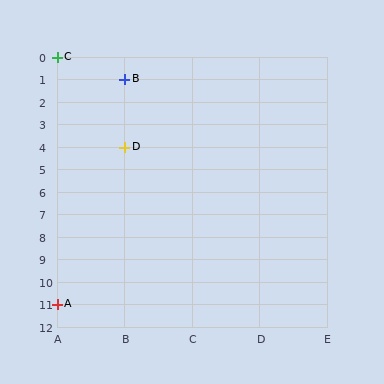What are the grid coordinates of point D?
Point D is at grid coordinates (B, 4).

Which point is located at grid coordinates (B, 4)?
Point D is at (B, 4).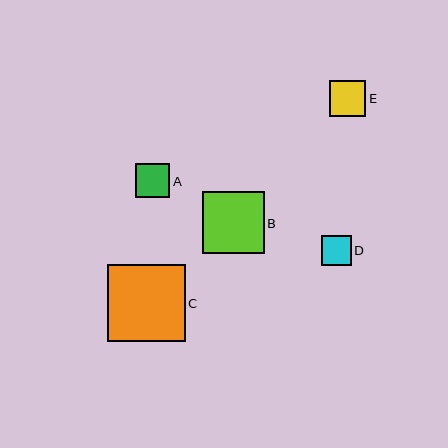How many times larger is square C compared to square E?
Square C is approximately 2.1 times the size of square E.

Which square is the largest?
Square C is the largest with a size of approximately 78 pixels.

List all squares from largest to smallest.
From largest to smallest: C, B, E, A, D.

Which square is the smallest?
Square D is the smallest with a size of approximately 30 pixels.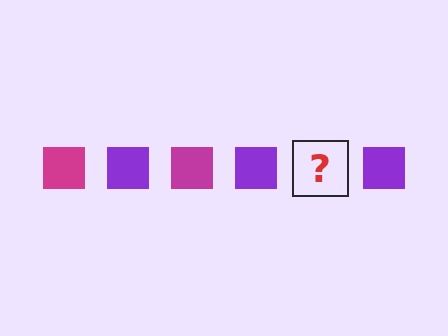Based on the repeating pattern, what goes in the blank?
The blank should be a magenta square.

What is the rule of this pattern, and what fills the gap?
The rule is that the pattern cycles through magenta, purple squares. The gap should be filled with a magenta square.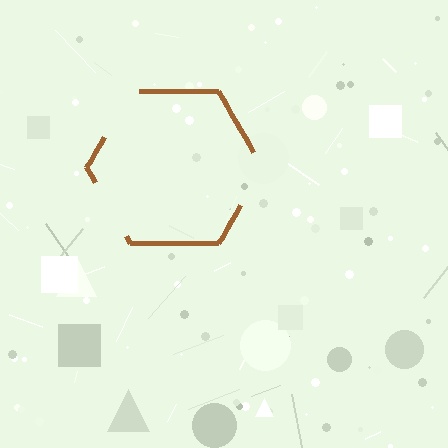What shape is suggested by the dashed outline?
The dashed outline suggests a hexagon.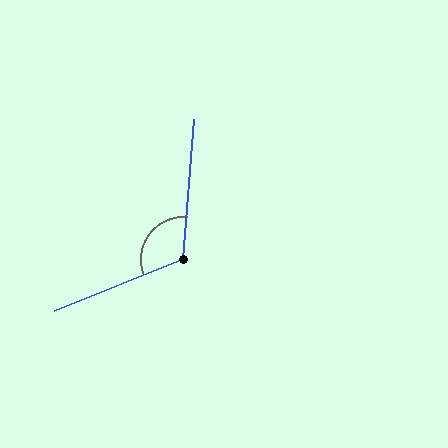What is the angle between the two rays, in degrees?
Approximately 116 degrees.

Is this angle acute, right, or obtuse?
It is obtuse.